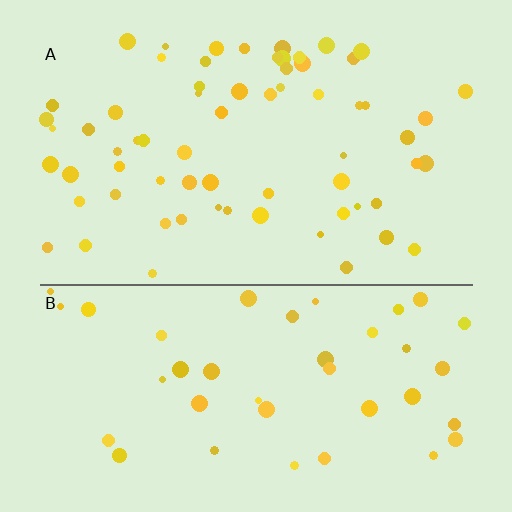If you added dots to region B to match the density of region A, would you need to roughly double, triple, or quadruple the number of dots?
Approximately double.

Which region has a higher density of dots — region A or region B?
A (the top).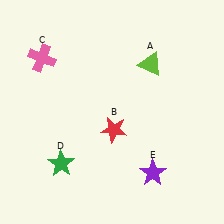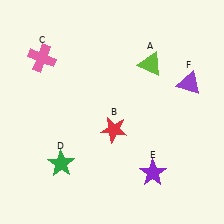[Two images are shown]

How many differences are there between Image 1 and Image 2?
There is 1 difference between the two images.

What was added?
A purple triangle (F) was added in Image 2.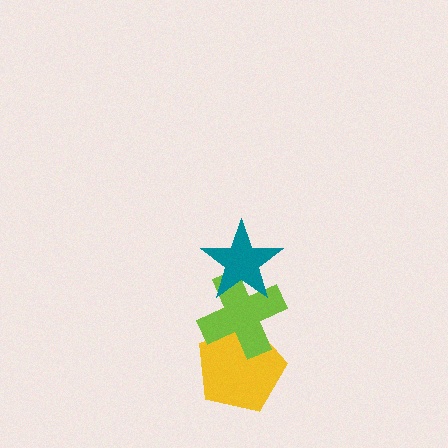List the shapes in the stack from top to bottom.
From top to bottom: the teal star, the lime cross, the yellow pentagon.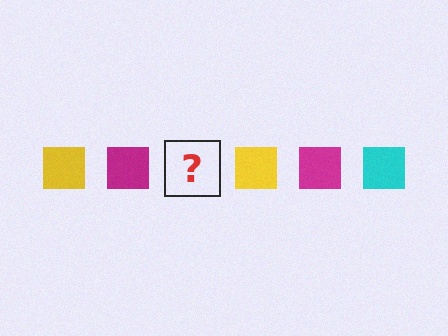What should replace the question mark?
The question mark should be replaced with a cyan square.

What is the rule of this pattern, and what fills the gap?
The rule is that the pattern cycles through yellow, magenta, cyan squares. The gap should be filled with a cyan square.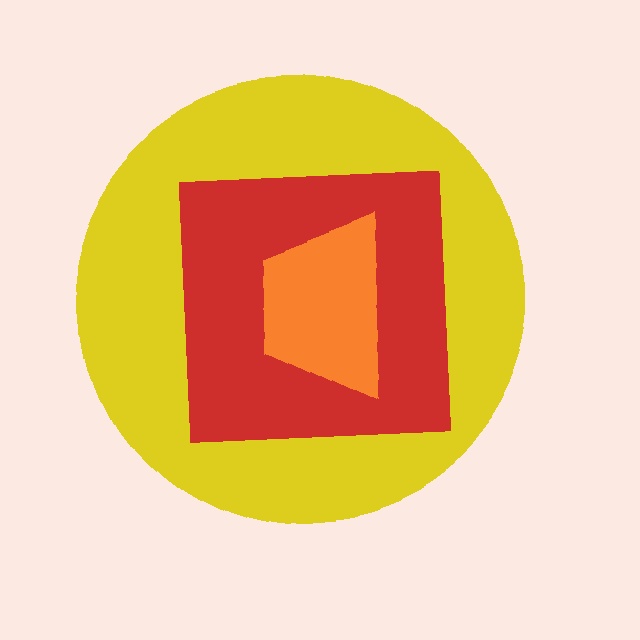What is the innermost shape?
The orange trapezoid.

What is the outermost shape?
The yellow circle.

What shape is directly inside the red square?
The orange trapezoid.